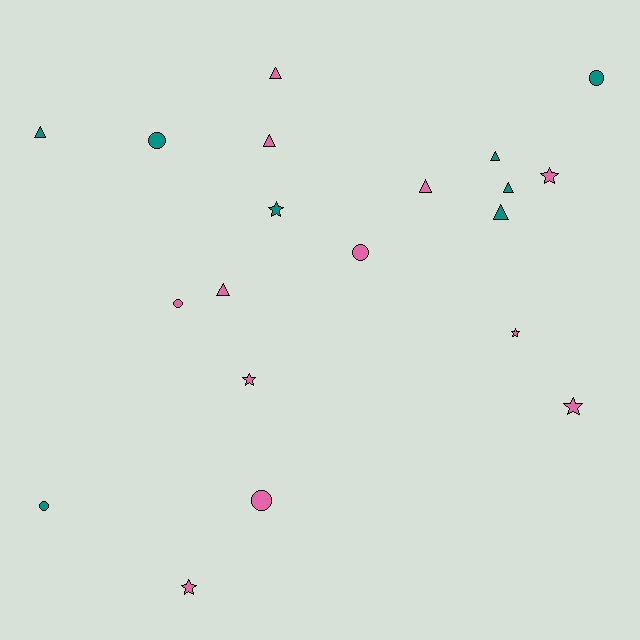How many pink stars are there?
There are 5 pink stars.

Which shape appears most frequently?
Triangle, with 8 objects.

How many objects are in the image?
There are 20 objects.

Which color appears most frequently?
Pink, with 12 objects.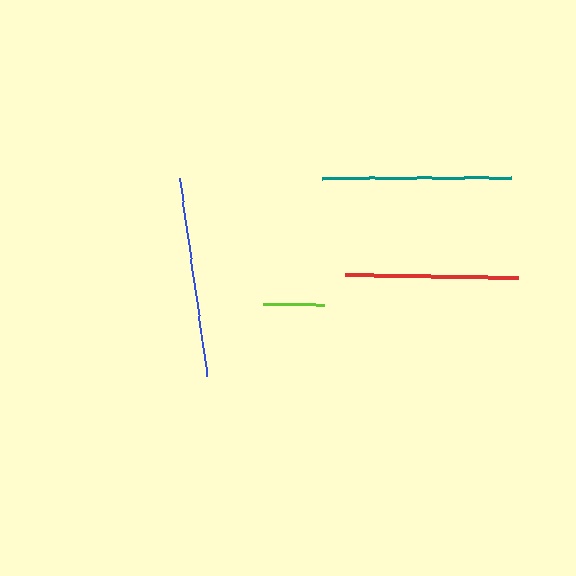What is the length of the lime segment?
The lime segment is approximately 61 pixels long.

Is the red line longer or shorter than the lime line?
The red line is longer than the lime line.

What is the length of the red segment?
The red segment is approximately 174 pixels long.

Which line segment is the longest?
The blue line is the longest at approximately 200 pixels.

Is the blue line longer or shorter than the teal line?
The blue line is longer than the teal line.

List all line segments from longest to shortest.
From longest to shortest: blue, teal, red, lime.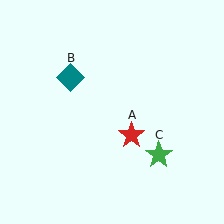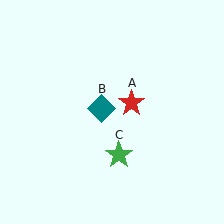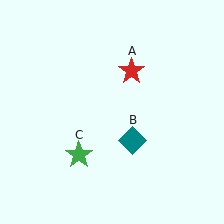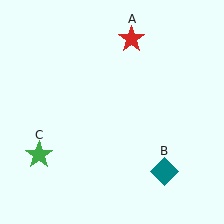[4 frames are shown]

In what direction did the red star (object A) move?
The red star (object A) moved up.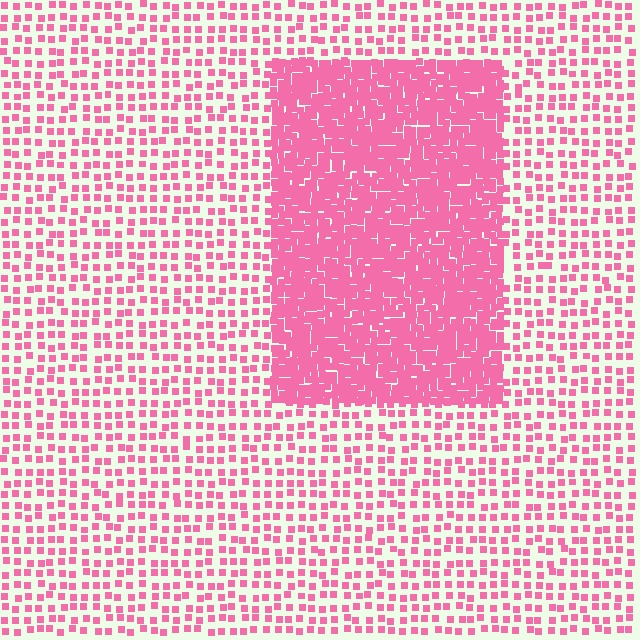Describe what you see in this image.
The image contains small pink elements arranged at two different densities. A rectangle-shaped region is visible where the elements are more densely packed than the surrounding area.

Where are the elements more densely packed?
The elements are more densely packed inside the rectangle boundary.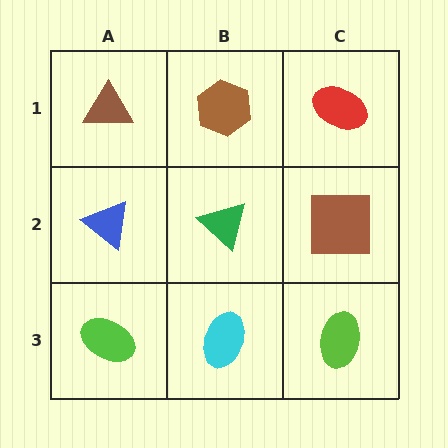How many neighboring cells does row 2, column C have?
3.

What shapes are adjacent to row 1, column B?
A green triangle (row 2, column B), a brown triangle (row 1, column A), a red ellipse (row 1, column C).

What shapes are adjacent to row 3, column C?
A brown square (row 2, column C), a cyan ellipse (row 3, column B).